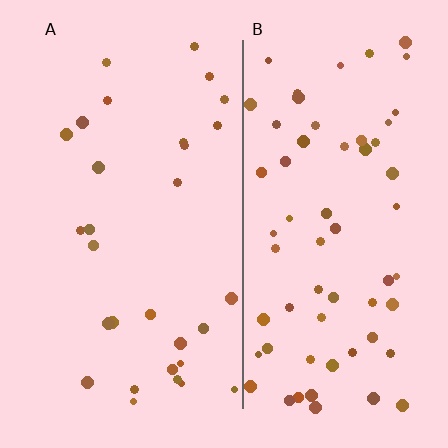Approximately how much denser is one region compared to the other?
Approximately 2.1× — region B over region A.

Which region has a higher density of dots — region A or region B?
B (the right).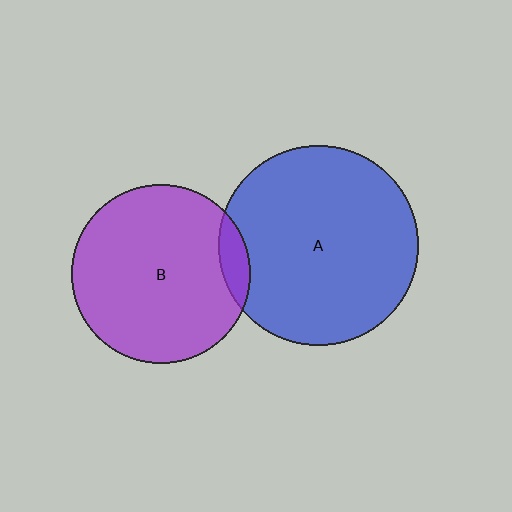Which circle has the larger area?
Circle A (blue).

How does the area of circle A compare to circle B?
Approximately 1.2 times.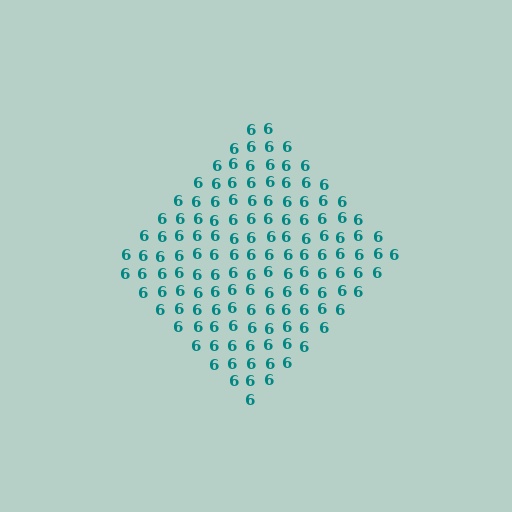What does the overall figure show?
The overall figure shows a diamond.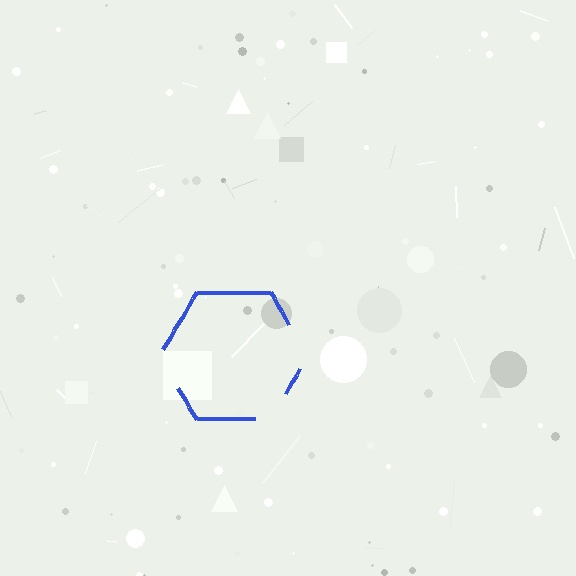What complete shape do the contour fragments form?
The contour fragments form a hexagon.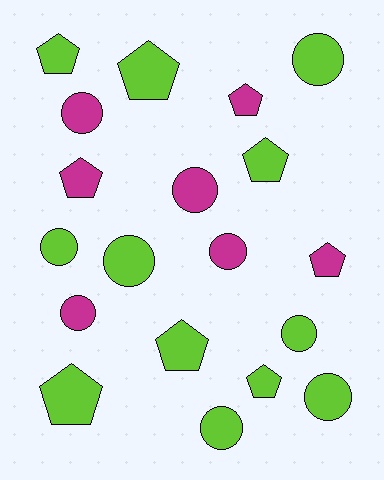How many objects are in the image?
There are 19 objects.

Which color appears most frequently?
Lime, with 12 objects.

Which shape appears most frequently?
Circle, with 10 objects.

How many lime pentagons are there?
There are 6 lime pentagons.